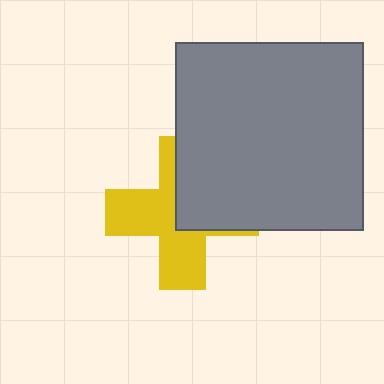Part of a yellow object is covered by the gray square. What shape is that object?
It is a cross.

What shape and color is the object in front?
The object in front is a gray square.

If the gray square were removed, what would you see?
You would see the complete yellow cross.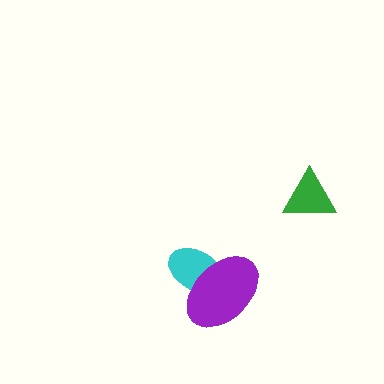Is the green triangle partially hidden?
No, no other shape covers it.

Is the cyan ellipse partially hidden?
Yes, it is partially covered by another shape.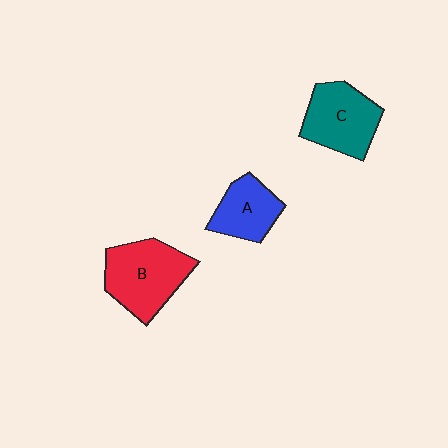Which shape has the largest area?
Shape B (red).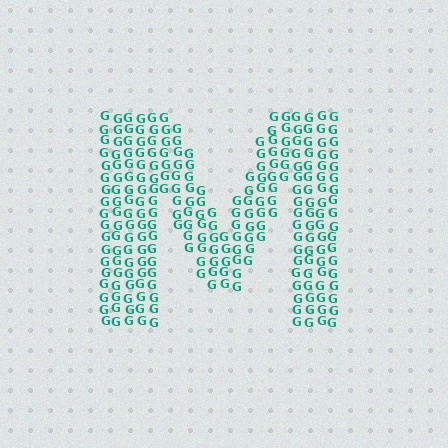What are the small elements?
The small elements are letter G's.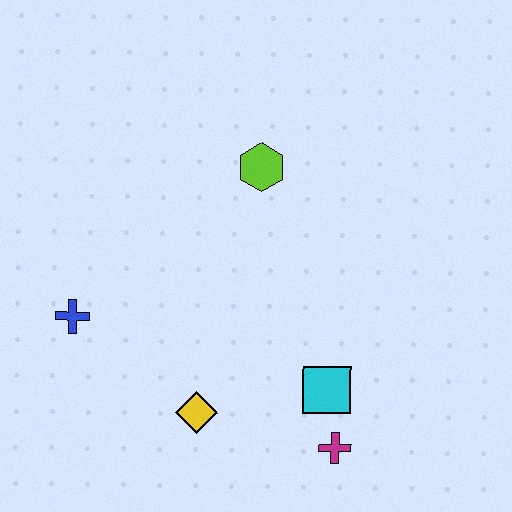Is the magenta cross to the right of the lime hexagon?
Yes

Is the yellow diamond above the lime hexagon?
No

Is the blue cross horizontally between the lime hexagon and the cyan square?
No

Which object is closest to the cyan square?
The magenta cross is closest to the cyan square.